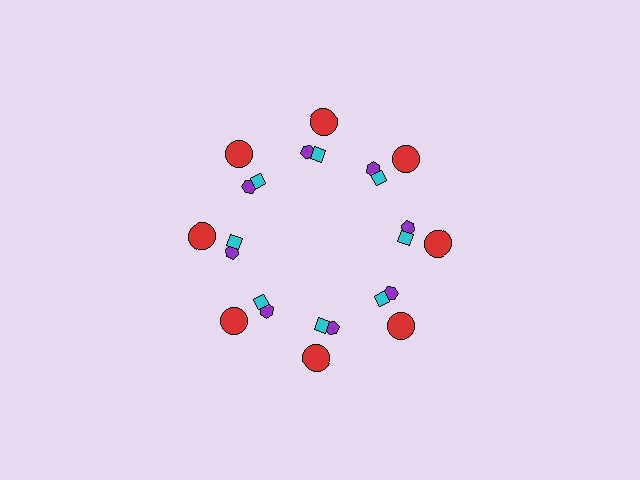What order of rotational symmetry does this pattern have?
This pattern has 8-fold rotational symmetry.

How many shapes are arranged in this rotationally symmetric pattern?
There are 24 shapes, arranged in 8 groups of 3.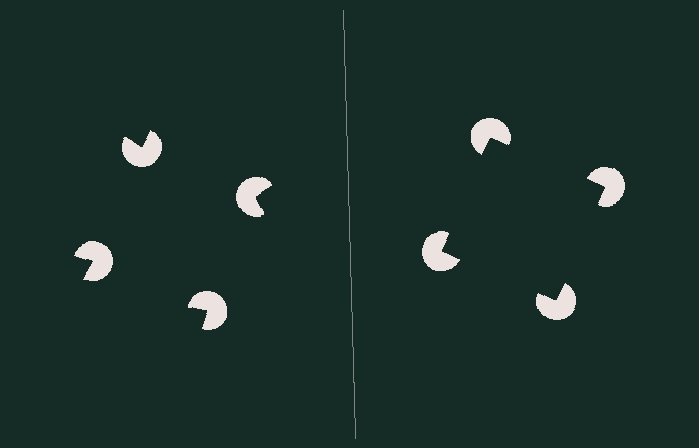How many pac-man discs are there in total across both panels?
8 — 4 on each side.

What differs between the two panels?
The pac-man discs are positioned identically on both sides; only the wedge orientations differ. On the right they align to a square; on the left they are misaligned.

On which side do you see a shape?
An illusory square appears on the right side. On the left side the wedge cuts are rotated, so no coherent shape forms.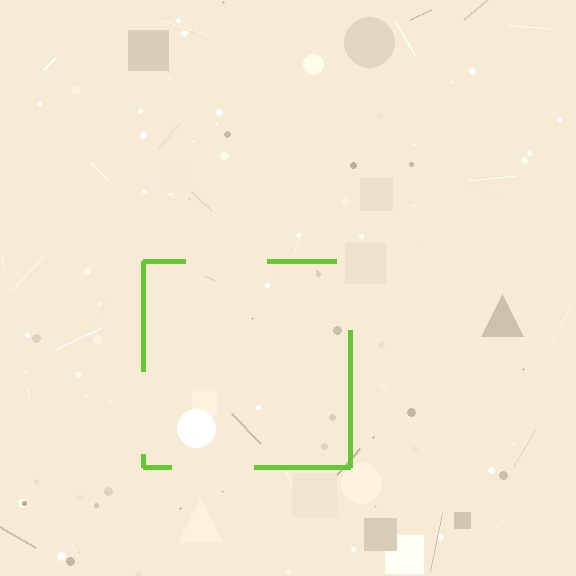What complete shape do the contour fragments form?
The contour fragments form a square.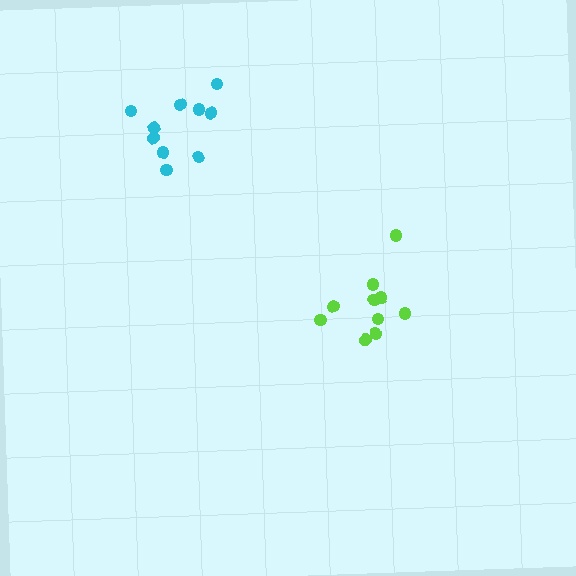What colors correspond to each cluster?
The clusters are colored: cyan, lime.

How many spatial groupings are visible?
There are 2 spatial groupings.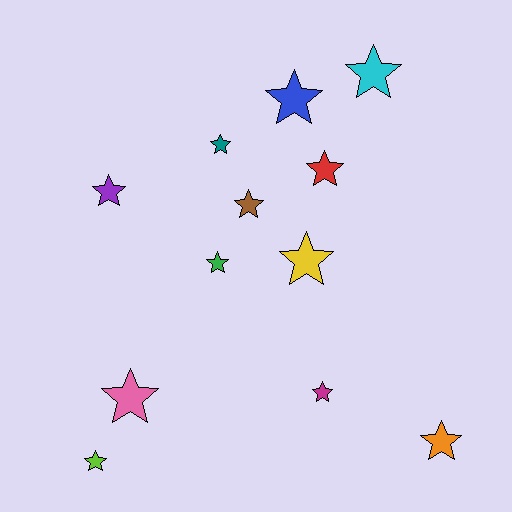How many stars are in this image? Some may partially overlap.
There are 12 stars.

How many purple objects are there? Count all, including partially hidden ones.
There is 1 purple object.